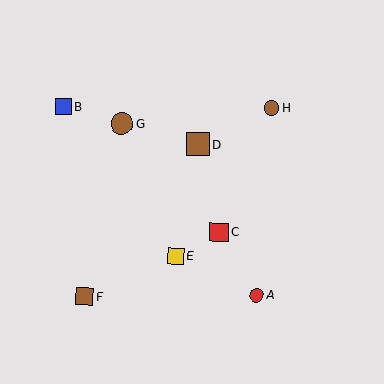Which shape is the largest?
The brown square (labeled D) is the largest.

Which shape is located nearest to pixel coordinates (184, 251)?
The yellow square (labeled E) at (176, 256) is nearest to that location.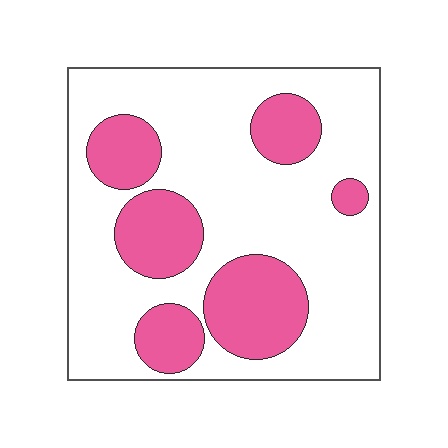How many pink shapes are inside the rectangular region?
6.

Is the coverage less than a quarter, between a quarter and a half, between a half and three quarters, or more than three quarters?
Between a quarter and a half.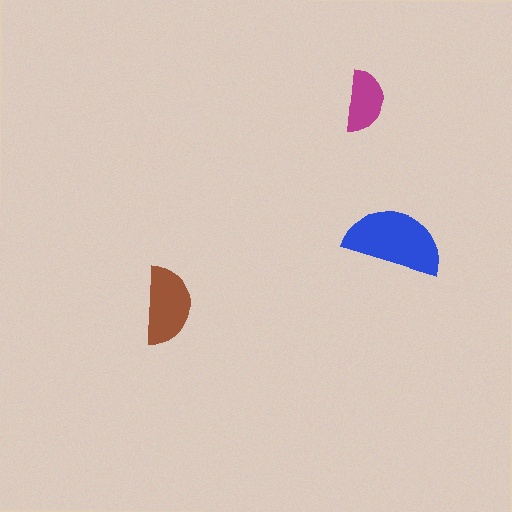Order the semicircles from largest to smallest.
the blue one, the brown one, the magenta one.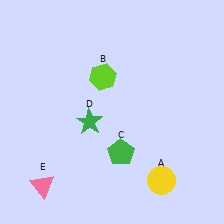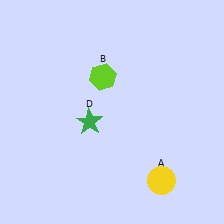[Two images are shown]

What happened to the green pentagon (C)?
The green pentagon (C) was removed in Image 2. It was in the bottom-right area of Image 1.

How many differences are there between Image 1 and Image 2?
There are 2 differences between the two images.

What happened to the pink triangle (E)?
The pink triangle (E) was removed in Image 2. It was in the bottom-left area of Image 1.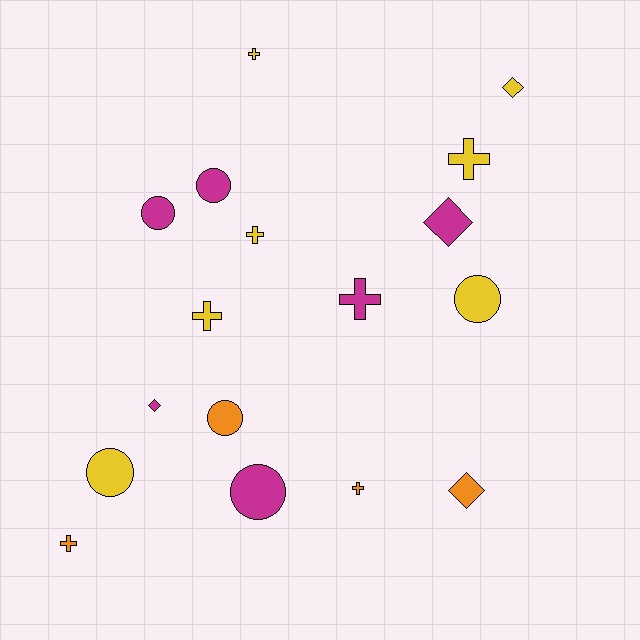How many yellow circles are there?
There are 2 yellow circles.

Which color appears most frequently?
Yellow, with 7 objects.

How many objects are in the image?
There are 17 objects.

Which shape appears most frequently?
Cross, with 7 objects.